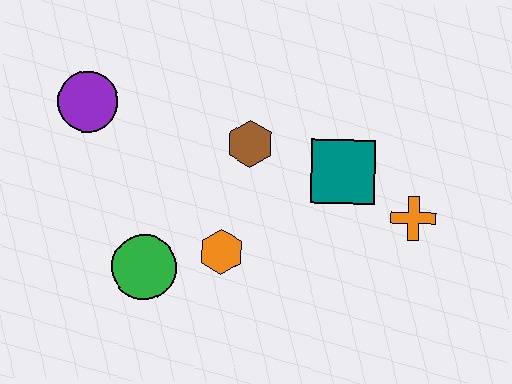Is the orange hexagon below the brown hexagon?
Yes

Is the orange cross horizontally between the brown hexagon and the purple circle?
No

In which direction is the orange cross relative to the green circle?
The orange cross is to the right of the green circle.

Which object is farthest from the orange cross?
The purple circle is farthest from the orange cross.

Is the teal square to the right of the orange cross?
No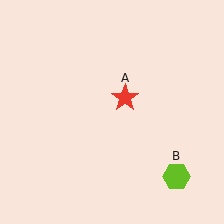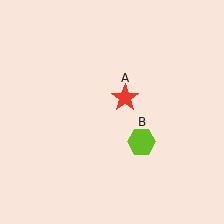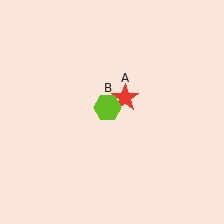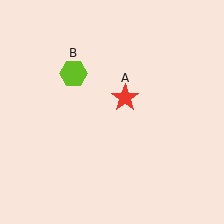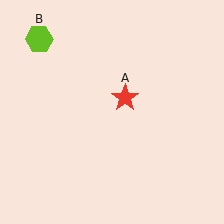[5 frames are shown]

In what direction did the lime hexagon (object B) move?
The lime hexagon (object B) moved up and to the left.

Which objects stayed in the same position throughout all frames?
Red star (object A) remained stationary.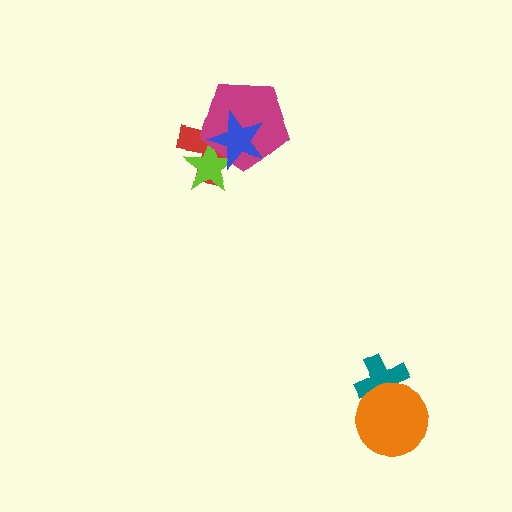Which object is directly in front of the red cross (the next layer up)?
The lime star is directly in front of the red cross.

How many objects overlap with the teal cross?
1 object overlaps with the teal cross.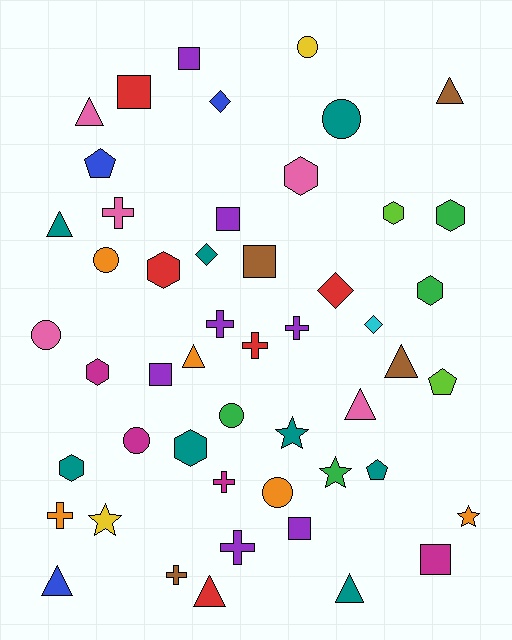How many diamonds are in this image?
There are 4 diamonds.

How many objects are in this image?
There are 50 objects.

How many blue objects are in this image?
There are 3 blue objects.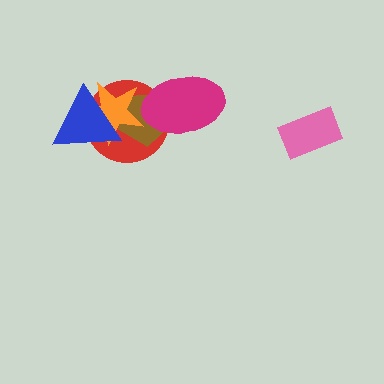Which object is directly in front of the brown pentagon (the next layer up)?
The orange star is directly in front of the brown pentagon.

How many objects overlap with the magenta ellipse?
2 objects overlap with the magenta ellipse.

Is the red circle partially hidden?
Yes, it is partially covered by another shape.